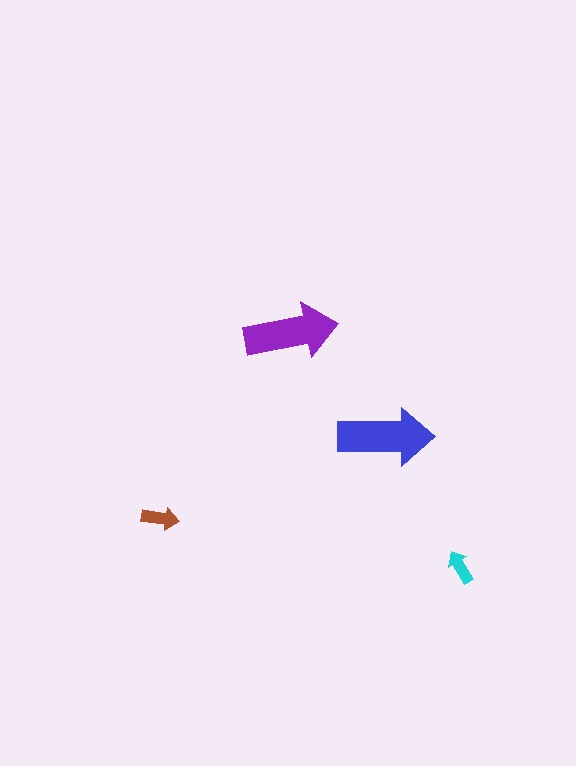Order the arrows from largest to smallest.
the blue one, the purple one, the brown one, the cyan one.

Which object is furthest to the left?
The brown arrow is leftmost.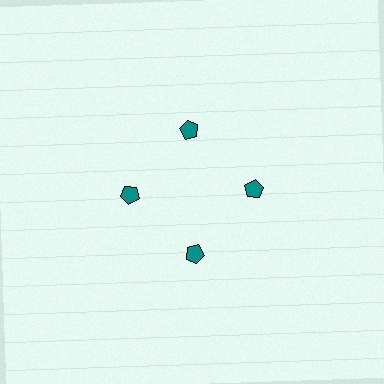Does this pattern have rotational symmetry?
Yes, this pattern has 4-fold rotational symmetry. It looks the same after rotating 90 degrees around the center.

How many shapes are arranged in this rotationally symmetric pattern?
There are 4 shapes, arranged in 4 groups of 1.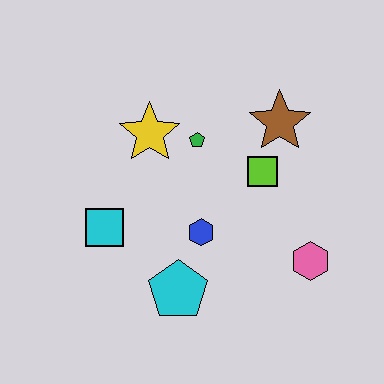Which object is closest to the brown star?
The lime square is closest to the brown star.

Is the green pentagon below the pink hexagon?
No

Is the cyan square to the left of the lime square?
Yes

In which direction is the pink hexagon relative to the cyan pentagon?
The pink hexagon is to the right of the cyan pentagon.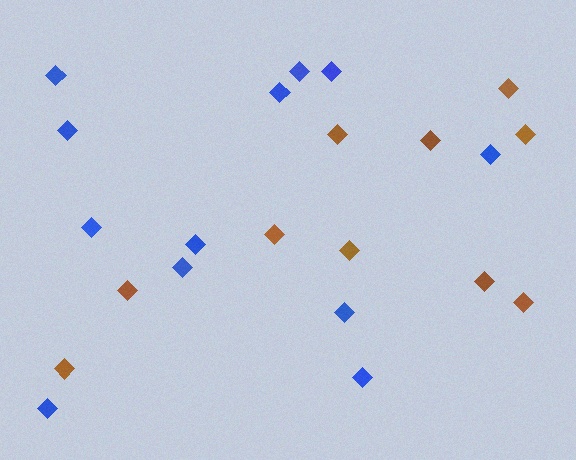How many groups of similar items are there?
There are 2 groups: one group of brown diamonds (10) and one group of blue diamonds (12).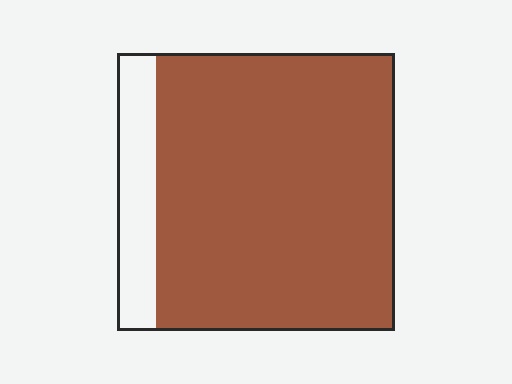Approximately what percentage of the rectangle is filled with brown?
Approximately 85%.